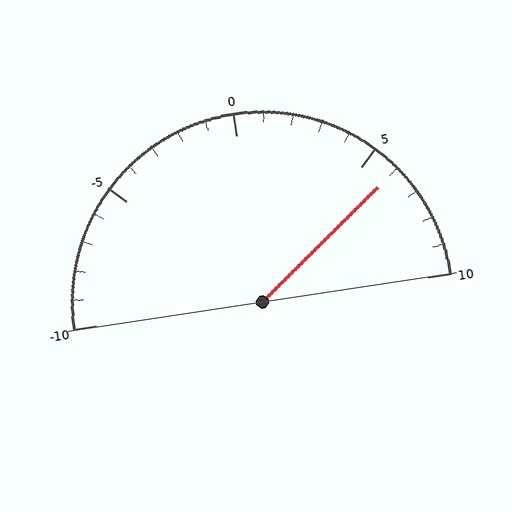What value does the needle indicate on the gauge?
The needle indicates approximately 6.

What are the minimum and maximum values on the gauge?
The gauge ranges from -10 to 10.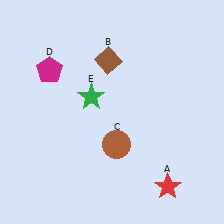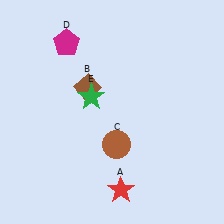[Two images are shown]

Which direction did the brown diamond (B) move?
The brown diamond (B) moved down.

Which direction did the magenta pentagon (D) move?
The magenta pentagon (D) moved up.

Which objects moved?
The objects that moved are: the red star (A), the brown diamond (B), the magenta pentagon (D).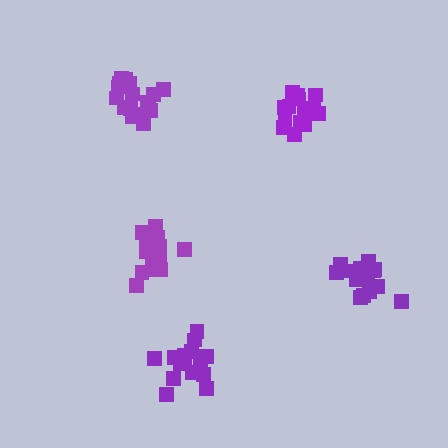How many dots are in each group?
Group 1: 16 dots, Group 2: 16 dots, Group 3: 18 dots, Group 4: 17 dots, Group 5: 17 dots (84 total).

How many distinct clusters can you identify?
There are 5 distinct clusters.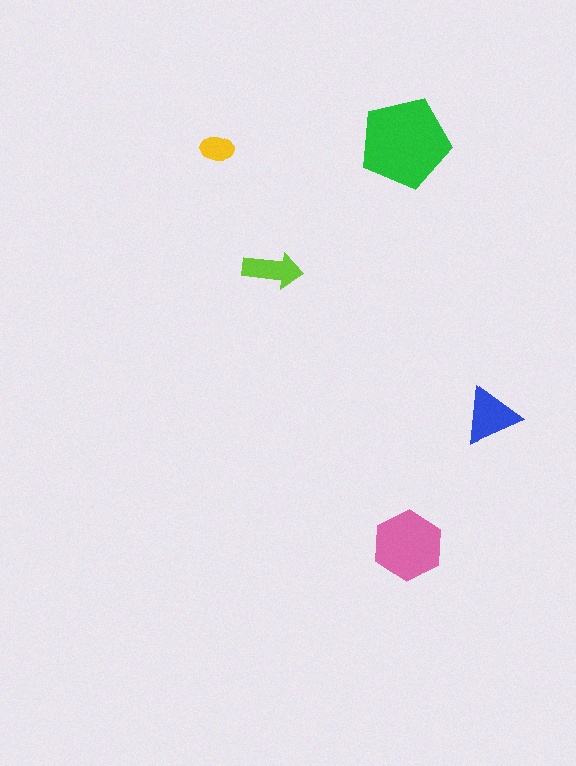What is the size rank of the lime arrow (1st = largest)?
4th.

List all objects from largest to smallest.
The green pentagon, the pink hexagon, the blue triangle, the lime arrow, the yellow ellipse.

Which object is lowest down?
The pink hexagon is bottommost.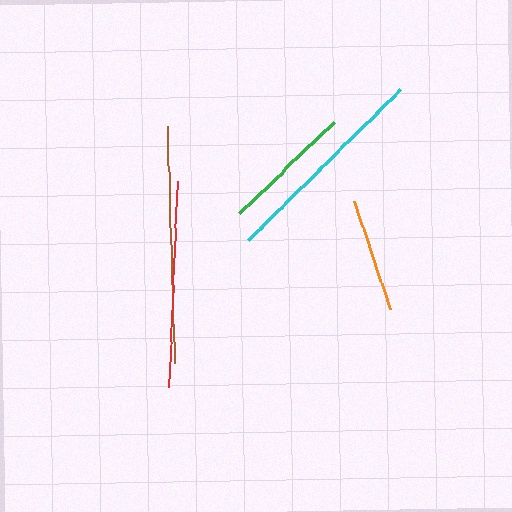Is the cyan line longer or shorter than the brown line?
The brown line is longer than the cyan line.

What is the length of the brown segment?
The brown segment is approximately 238 pixels long.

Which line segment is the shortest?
The orange line is the shortest at approximately 113 pixels.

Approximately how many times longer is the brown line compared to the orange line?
The brown line is approximately 2.1 times the length of the orange line.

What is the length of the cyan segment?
The cyan segment is approximately 214 pixels long.